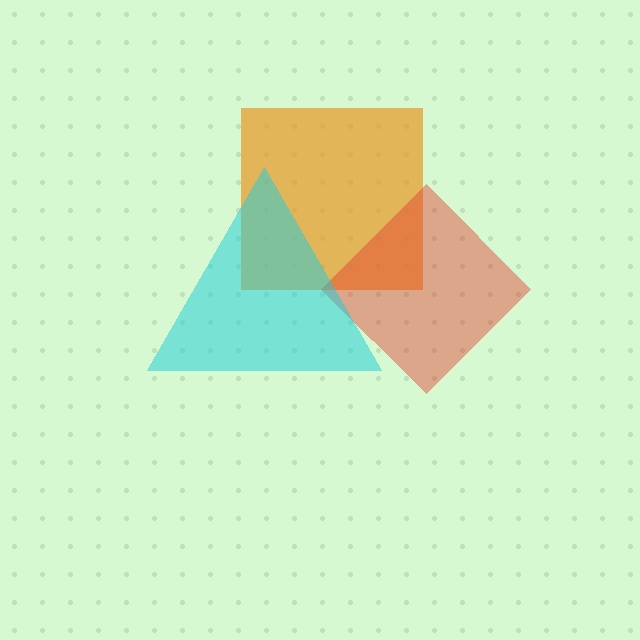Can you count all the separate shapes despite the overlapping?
Yes, there are 3 separate shapes.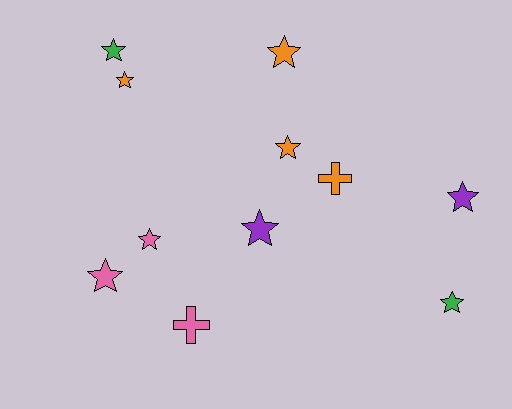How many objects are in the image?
There are 11 objects.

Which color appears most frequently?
Orange, with 4 objects.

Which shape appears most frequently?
Star, with 9 objects.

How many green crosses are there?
There are no green crosses.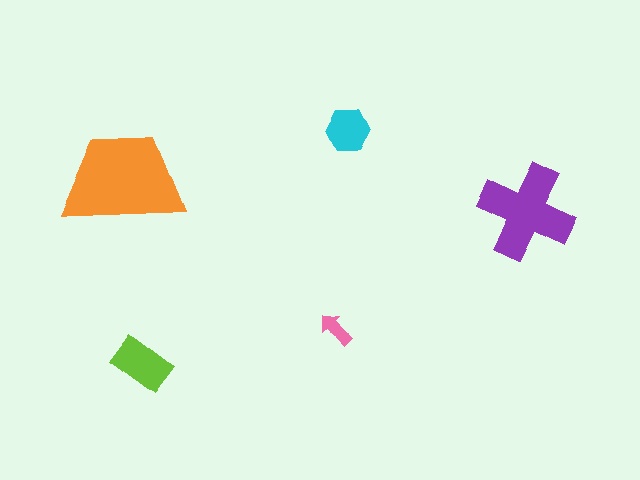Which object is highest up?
The cyan hexagon is topmost.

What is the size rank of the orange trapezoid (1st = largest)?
1st.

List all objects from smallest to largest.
The pink arrow, the cyan hexagon, the lime rectangle, the purple cross, the orange trapezoid.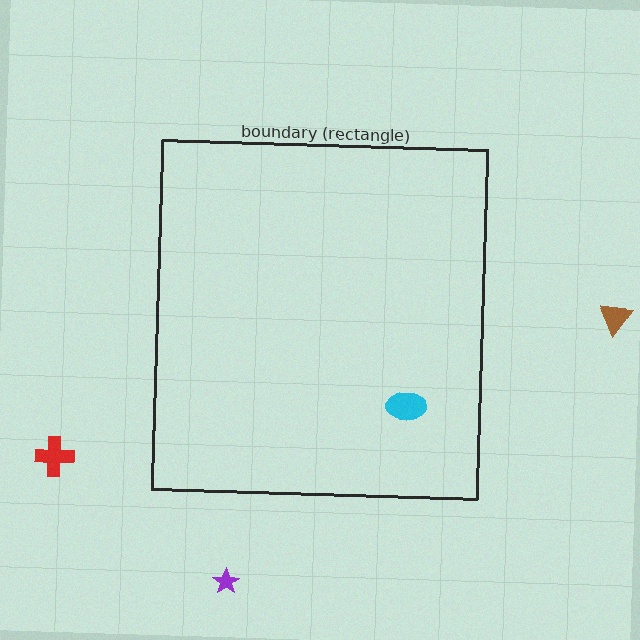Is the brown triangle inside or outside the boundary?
Outside.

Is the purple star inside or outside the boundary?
Outside.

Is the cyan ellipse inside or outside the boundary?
Inside.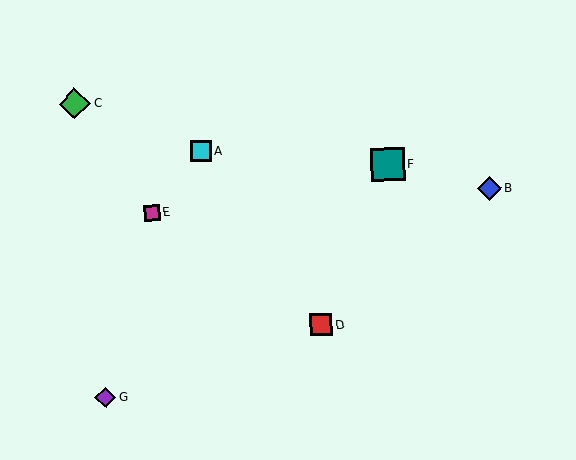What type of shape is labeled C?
Shape C is a green diamond.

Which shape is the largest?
The teal square (labeled F) is the largest.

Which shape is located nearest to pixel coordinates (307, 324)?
The red square (labeled D) at (321, 325) is nearest to that location.